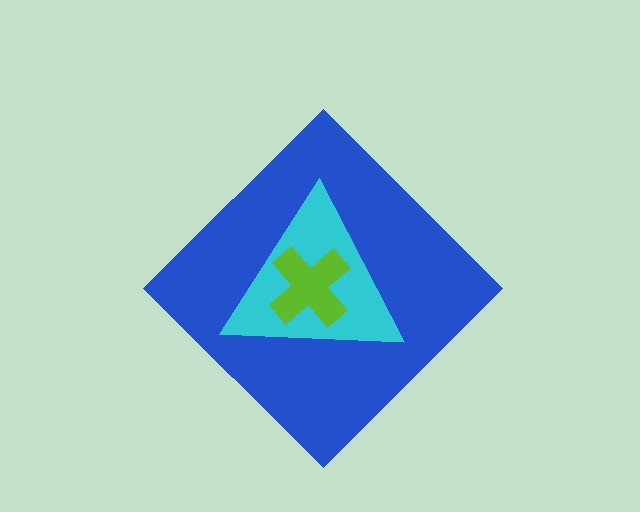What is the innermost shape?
The lime cross.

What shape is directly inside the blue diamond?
The cyan triangle.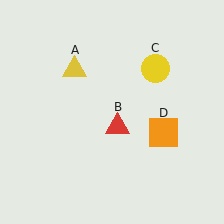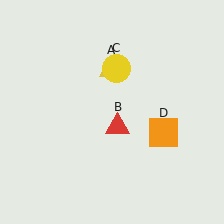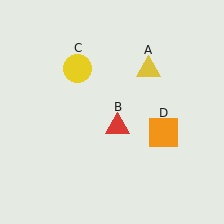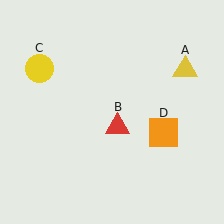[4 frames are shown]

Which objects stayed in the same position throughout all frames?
Red triangle (object B) and orange square (object D) remained stationary.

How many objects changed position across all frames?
2 objects changed position: yellow triangle (object A), yellow circle (object C).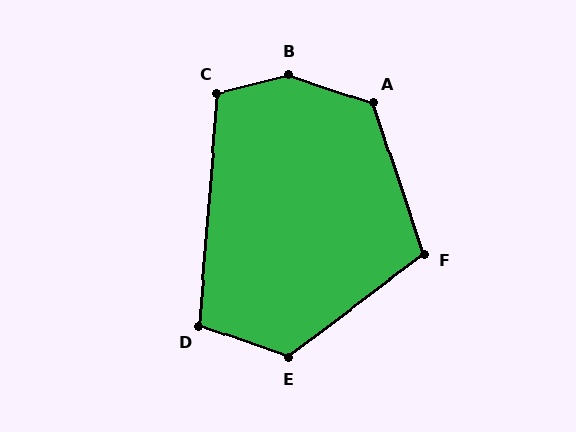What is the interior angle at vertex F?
Approximately 109 degrees (obtuse).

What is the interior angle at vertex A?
Approximately 127 degrees (obtuse).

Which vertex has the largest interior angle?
B, at approximately 146 degrees.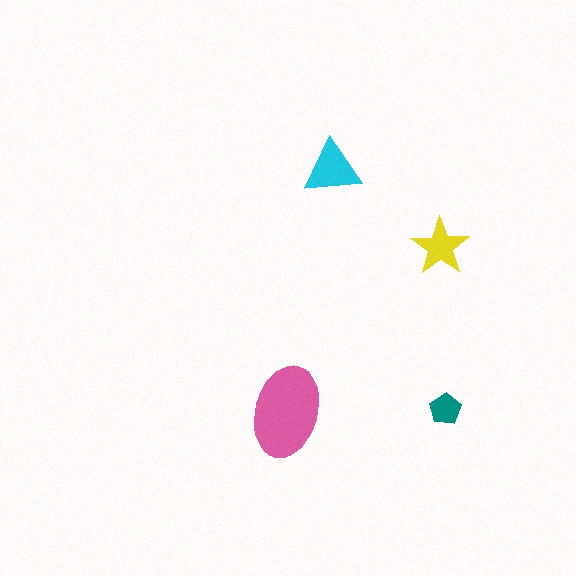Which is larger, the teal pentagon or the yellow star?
The yellow star.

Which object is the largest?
The pink ellipse.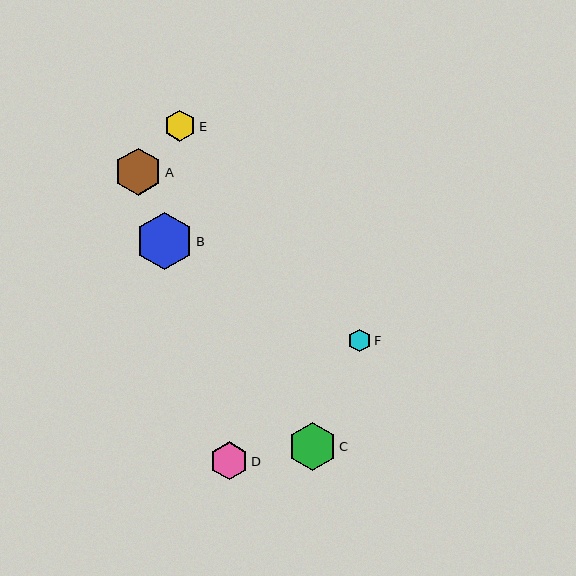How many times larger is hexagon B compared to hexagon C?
Hexagon B is approximately 1.2 times the size of hexagon C.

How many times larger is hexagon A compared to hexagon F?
Hexagon A is approximately 2.1 times the size of hexagon F.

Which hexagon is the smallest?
Hexagon F is the smallest with a size of approximately 23 pixels.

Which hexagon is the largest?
Hexagon B is the largest with a size of approximately 57 pixels.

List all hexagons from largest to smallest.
From largest to smallest: B, C, A, D, E, F.